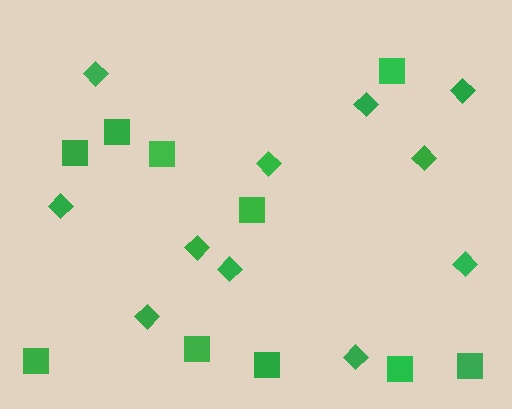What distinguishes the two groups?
There are 2 groups: one group of diamonds (11) and one group of squares (10).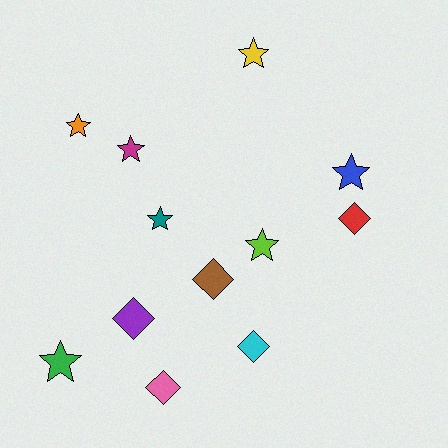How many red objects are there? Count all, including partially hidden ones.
There is 1 red object.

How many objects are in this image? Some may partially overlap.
There are 12 objects.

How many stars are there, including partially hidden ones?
There are 7 stars.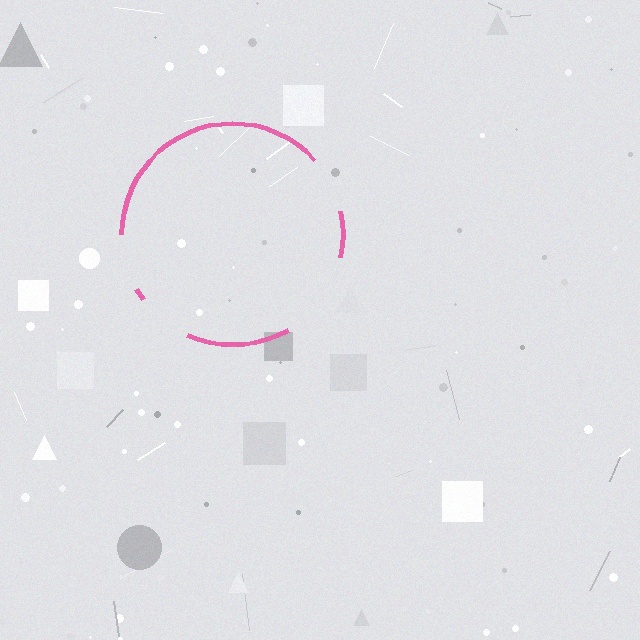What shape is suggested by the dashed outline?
The dashed outline suggests a circle.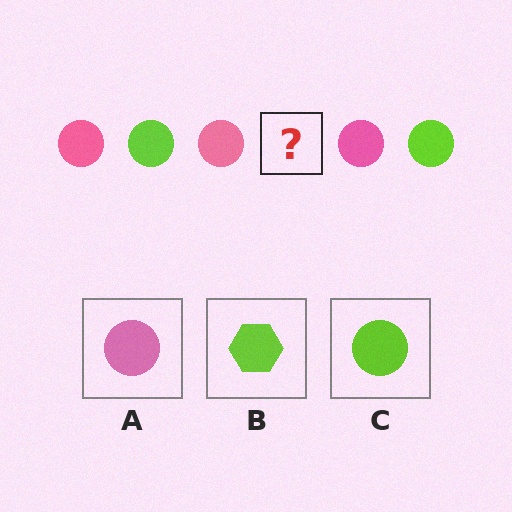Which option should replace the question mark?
Option C.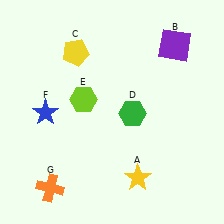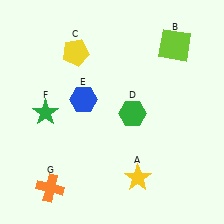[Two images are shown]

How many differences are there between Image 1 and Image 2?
There are 3 differences between the two images.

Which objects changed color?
B changed from purple to lime. E changed from lime to blue. F changed from blue to green.